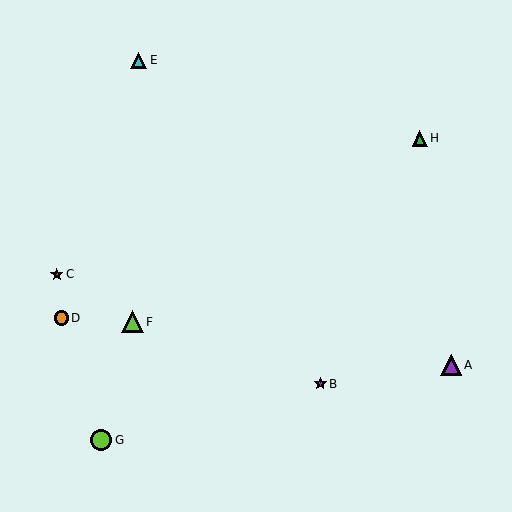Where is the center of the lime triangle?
The center of the lime triangle is at (132, 322).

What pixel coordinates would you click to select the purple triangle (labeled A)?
Click at (451, 365) to select the purple triangle A.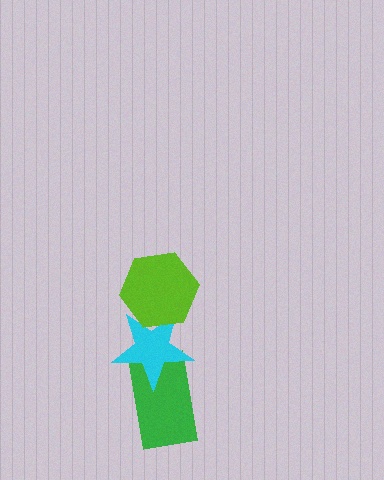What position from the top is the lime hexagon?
The lime hexagon is 1st from the top.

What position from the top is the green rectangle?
The green rectangle is 3rd from the top.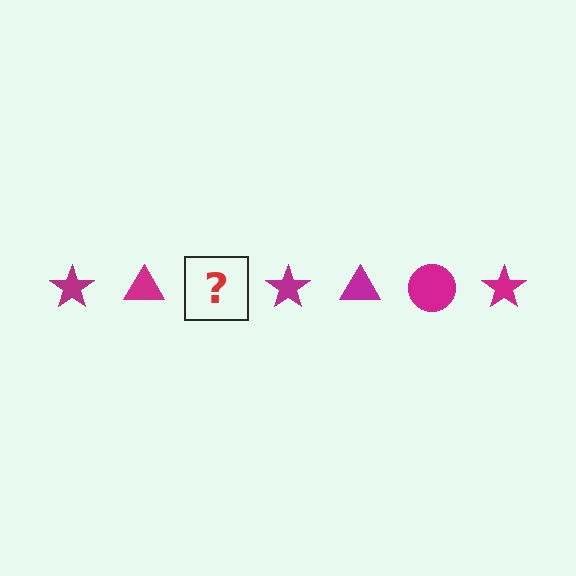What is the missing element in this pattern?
The missing element is a magenta circle.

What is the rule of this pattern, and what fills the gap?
The rule is that the pattern cycles through star, triangle, circle shapes in magenta. The gap should be filled with a magenta circle.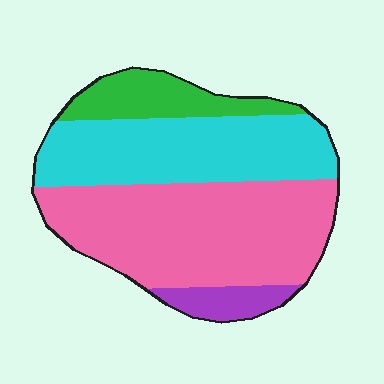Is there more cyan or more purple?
Cyan.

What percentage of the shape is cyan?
Cyan covers 33% of the shape.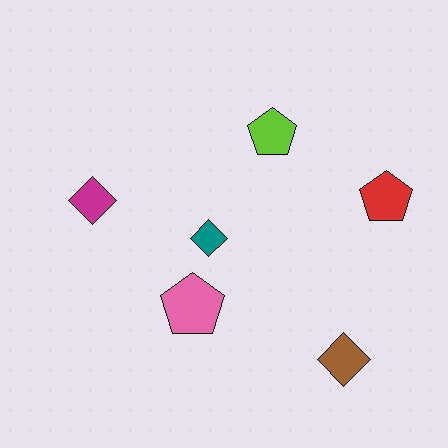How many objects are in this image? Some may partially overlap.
There are 6 objects.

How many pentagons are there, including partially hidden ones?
There are 3 pentagons.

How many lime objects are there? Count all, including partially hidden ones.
There is 1 lime object.